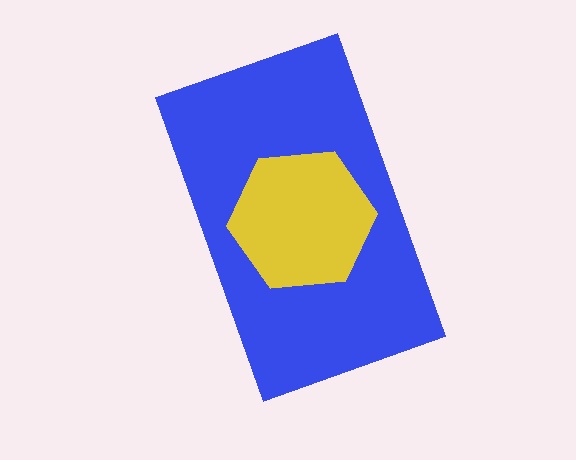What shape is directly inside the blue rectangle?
The yellow hexagon.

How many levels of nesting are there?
2.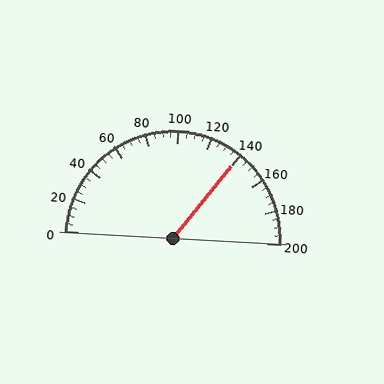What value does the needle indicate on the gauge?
The needle indicates approximately 140.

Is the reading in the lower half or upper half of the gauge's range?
The reading is in the upper half of the range (0 to 200).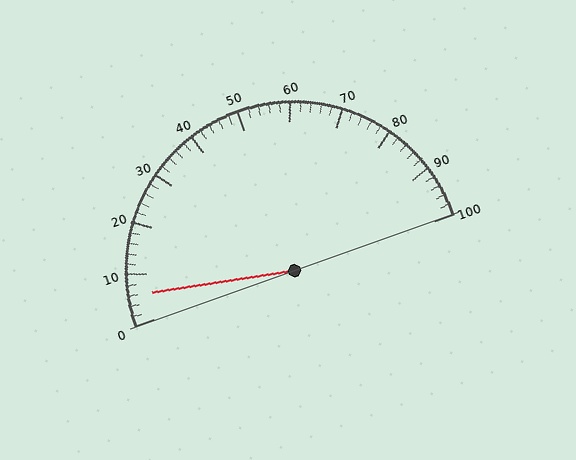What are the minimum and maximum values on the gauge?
The gauge ranges from 0 to 100.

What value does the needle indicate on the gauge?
The needle indicates approximately 6.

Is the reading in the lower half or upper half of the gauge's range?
The reading is in the lower half of the range (0 to 100).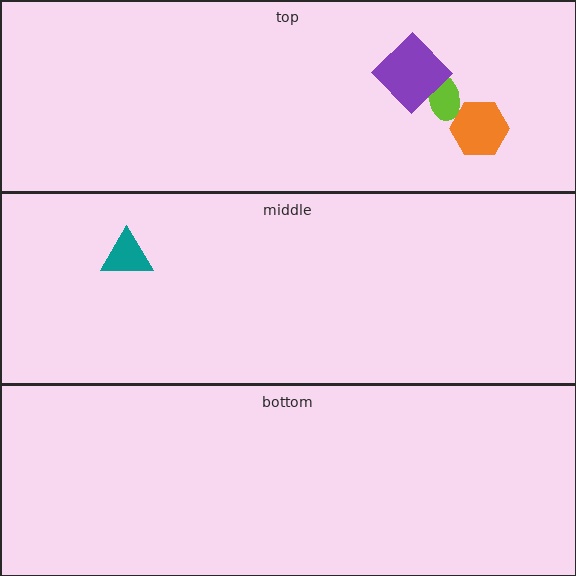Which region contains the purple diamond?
The top region.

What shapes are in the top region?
The lime ellipse, the purple diamond, the orange hexagon.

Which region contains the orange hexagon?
The top region.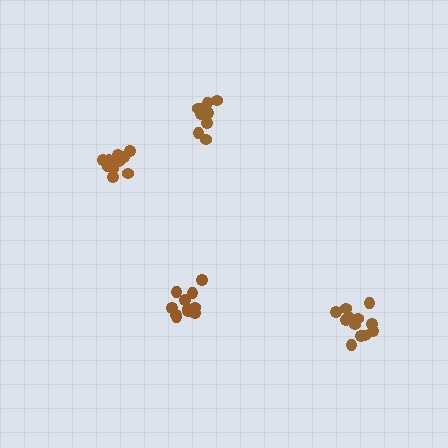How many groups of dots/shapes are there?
There are 4 groups.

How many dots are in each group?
Group 1: 10 dots, Group 2: 12 dots, Group 3: 11 dots, Group 4: 9 dots (42 total).